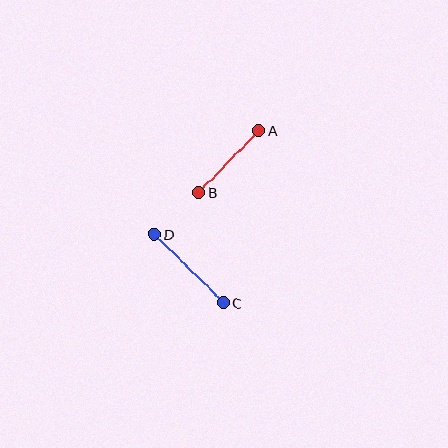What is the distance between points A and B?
The distance is approximately 86 pixels.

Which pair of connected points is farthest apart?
Points C and D are farthest apart.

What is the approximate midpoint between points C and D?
The midpoint is at approximately (189, 269) pixels.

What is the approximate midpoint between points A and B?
The midpoint is at approximately (229, 161) pixels.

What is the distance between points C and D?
The distance is approximately 97 pixels.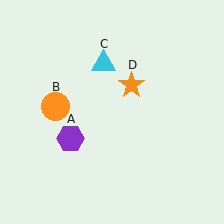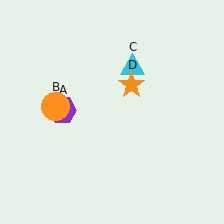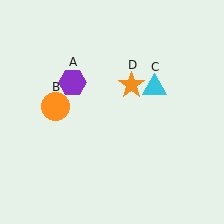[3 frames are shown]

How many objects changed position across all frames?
2 objects changed position: purple hexagon (object A), cyan triangle (object C).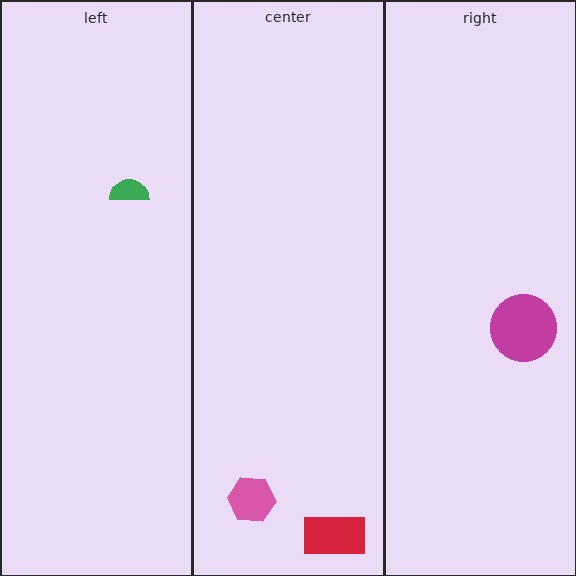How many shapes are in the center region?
2.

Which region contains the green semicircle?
The left region.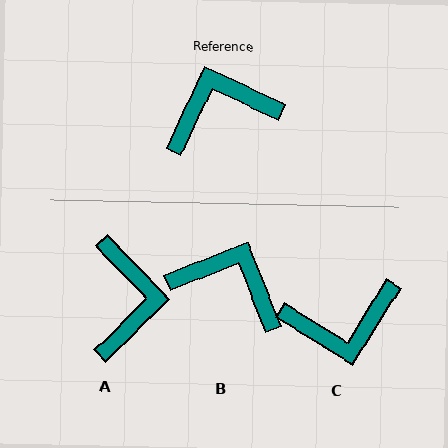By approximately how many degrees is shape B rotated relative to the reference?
Approximately 43 degrees clockwise.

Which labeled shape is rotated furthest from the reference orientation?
C, about 174 degrees away.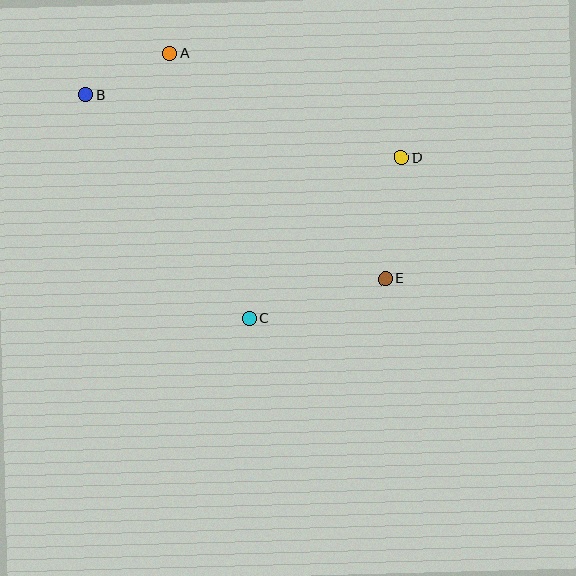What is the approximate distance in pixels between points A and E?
The distance between A and E is approximately 312 pixels.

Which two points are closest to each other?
Points A and B are closest to each other.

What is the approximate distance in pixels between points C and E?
The distance between C and E is approximately 142 pixels.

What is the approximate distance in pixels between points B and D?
The distance between B and D is approximately 322 pixels.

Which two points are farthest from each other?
Points B and E are farthest from each other.